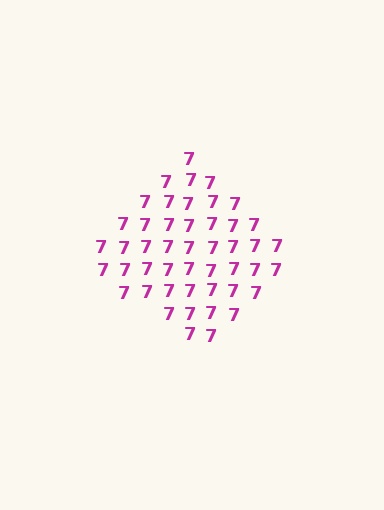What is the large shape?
The large shape is a diamond.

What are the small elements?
The small elements are digit 7's.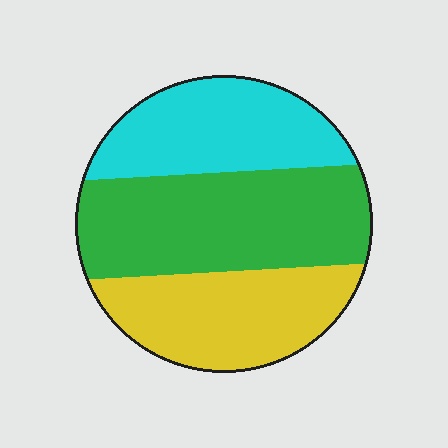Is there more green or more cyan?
Green.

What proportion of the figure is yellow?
Yellow takes up about one third (1/3) of the figure.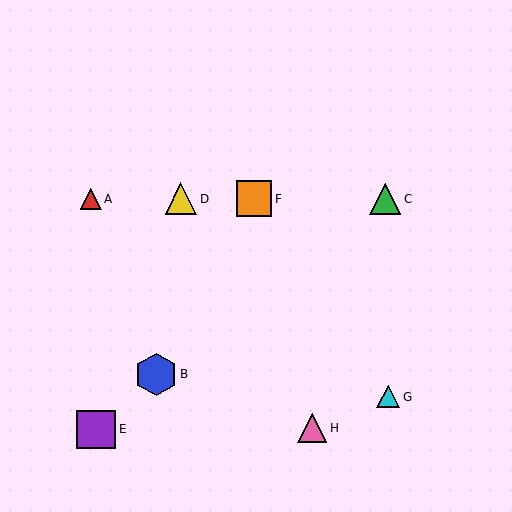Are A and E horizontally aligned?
No, A is at y≈199 and E is at y≈430.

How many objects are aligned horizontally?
4 objects (A, C, D, F) are aligned horizontally.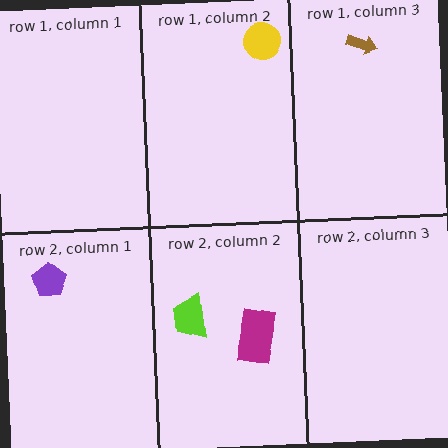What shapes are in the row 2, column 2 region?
The lime trapezoid, the magenta rectangle.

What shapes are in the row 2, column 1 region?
The purple pentagon.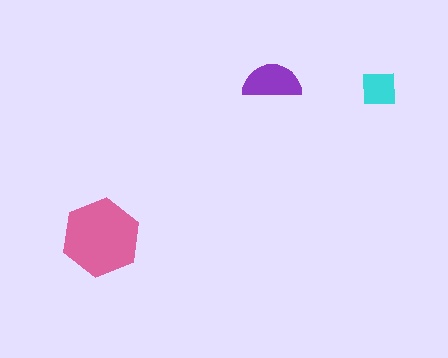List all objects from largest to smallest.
The pink hexagon, the purple semicircle, the cyan square.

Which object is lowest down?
The pink hexagon is bottommost.